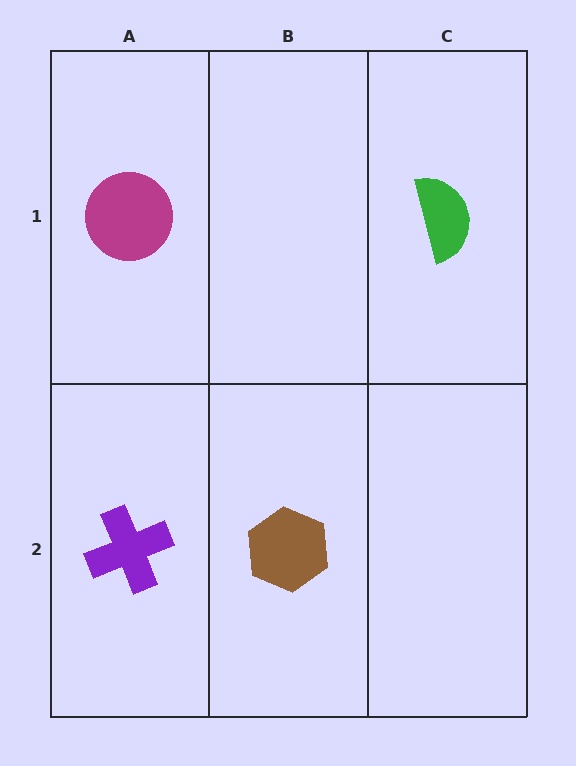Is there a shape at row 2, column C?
No, that cell is empty.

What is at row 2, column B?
A brown hexagon.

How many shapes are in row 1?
2 shapes.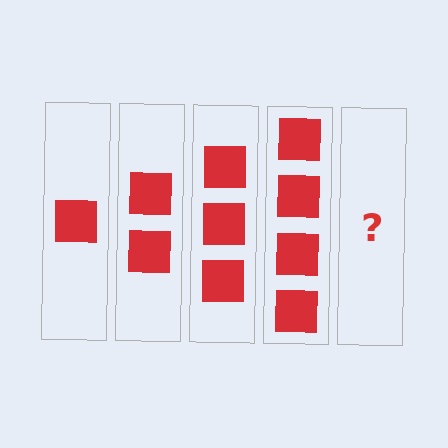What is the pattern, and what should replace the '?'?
The pattern is that each step adds one more square. The '?' should be 5 squares.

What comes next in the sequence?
The next element should be 5 squares.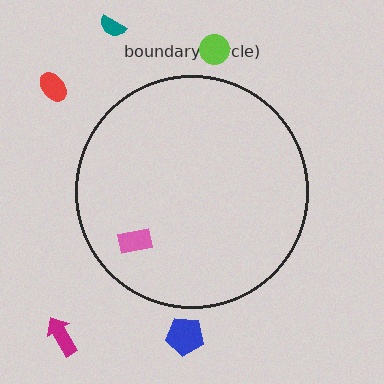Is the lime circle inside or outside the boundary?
Outside.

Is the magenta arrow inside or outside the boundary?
Outside.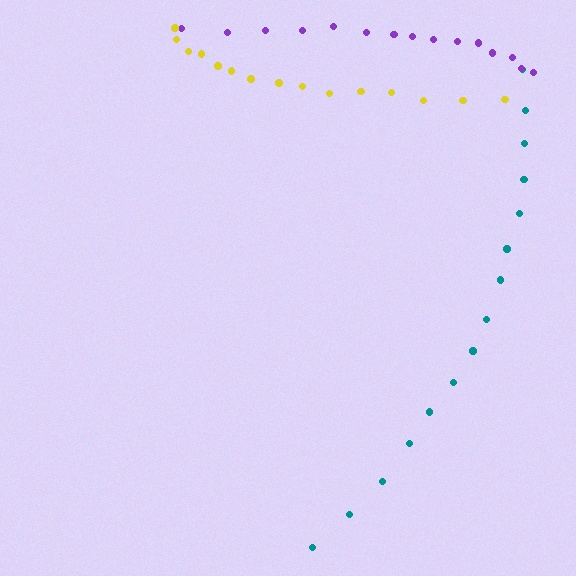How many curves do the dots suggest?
There are 3 distinct paths.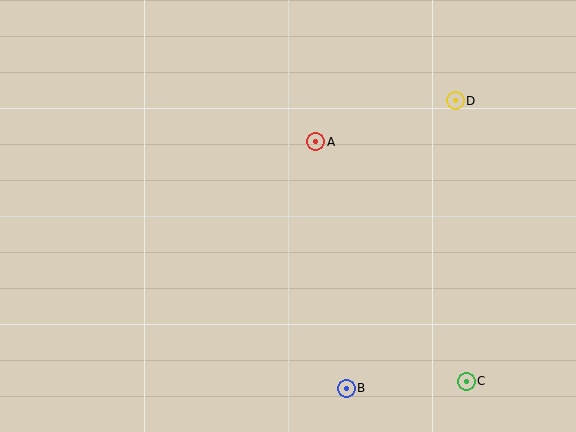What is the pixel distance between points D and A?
The distance between D and A is 145 pixels.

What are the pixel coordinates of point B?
Point B is at (346, 388).